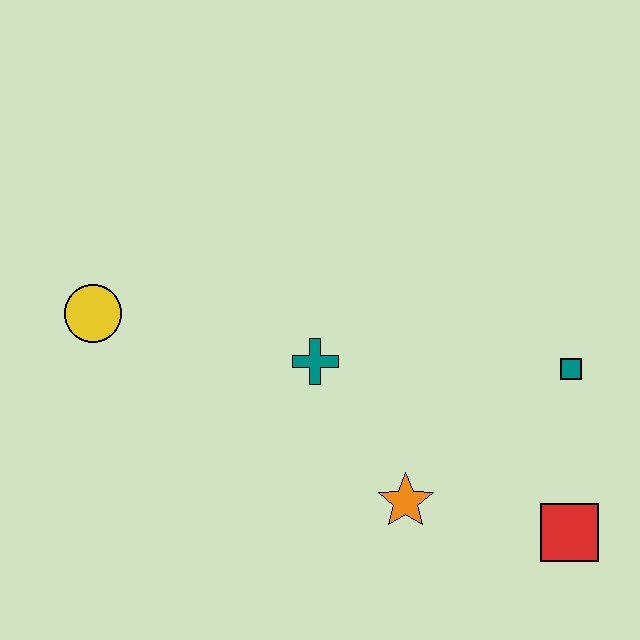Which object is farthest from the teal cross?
The red square is farthest from the teal cross.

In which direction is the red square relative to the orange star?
The red square is to the right of the orange star.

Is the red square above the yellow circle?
No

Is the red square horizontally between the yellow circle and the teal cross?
No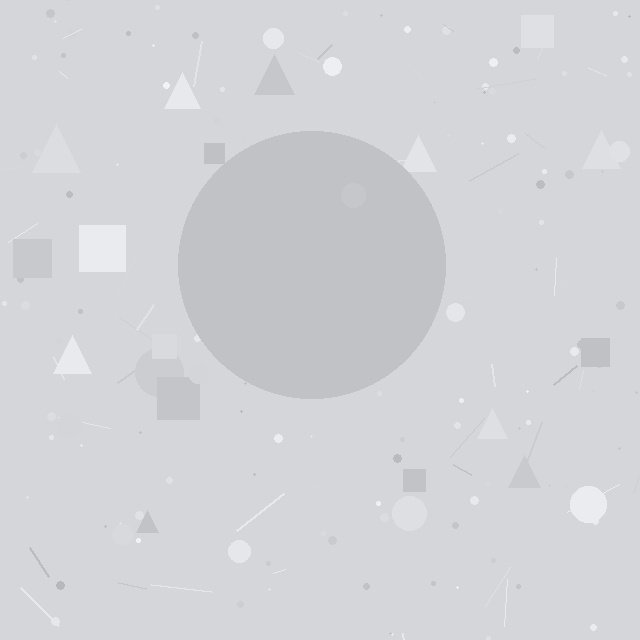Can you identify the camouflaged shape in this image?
The camouflaged shape is a circle.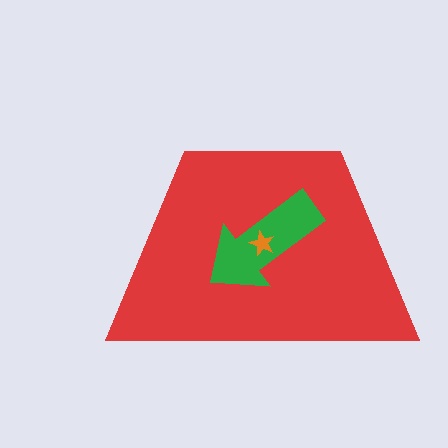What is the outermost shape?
The red trapezoid.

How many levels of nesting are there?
3.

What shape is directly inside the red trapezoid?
The green arrow.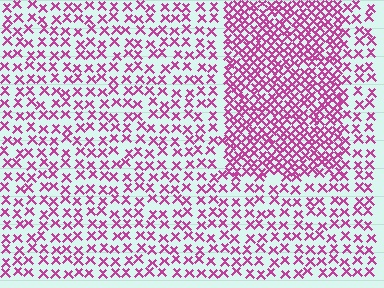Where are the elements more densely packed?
The elements are more densely packed inside the rectangle boundary.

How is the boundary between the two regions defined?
The boundary is defined by a change in element density (approximately 2.1x ratio). All elements are the same color, size, and shape.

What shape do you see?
I see a rectangle.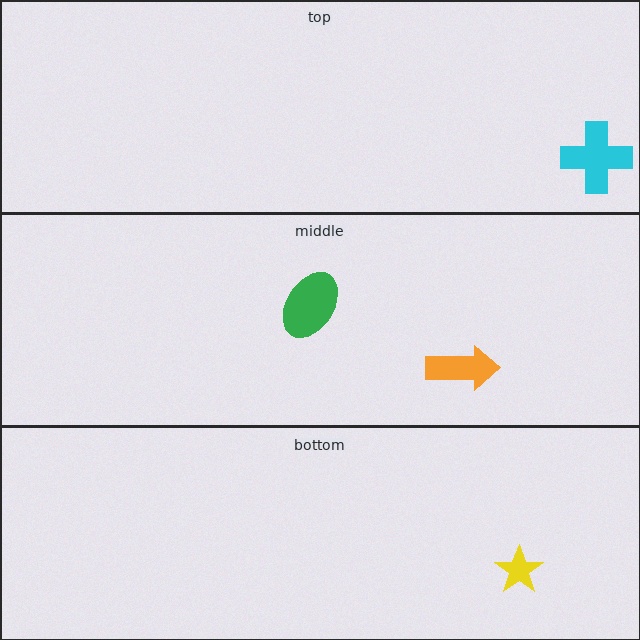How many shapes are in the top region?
1.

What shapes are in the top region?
The cyan cross.